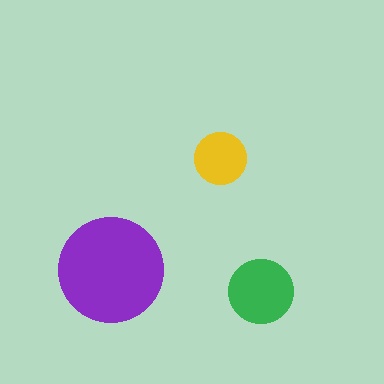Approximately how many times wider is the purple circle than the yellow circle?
About 2 times wider.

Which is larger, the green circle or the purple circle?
The purple one.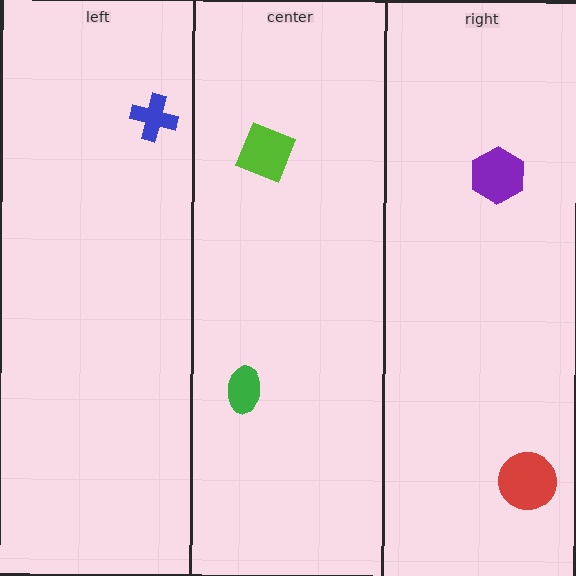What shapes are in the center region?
The green ellipse, the lime diamond.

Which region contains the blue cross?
The left region.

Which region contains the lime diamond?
The center region.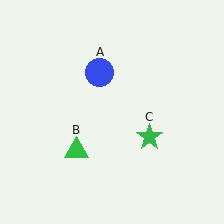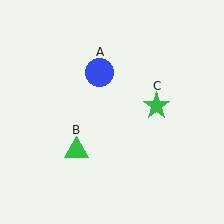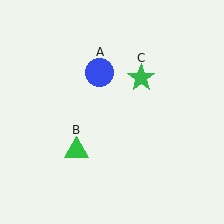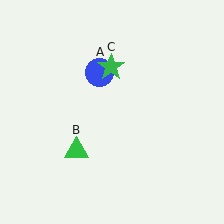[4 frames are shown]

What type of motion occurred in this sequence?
The green star (object C) rotated counterclockwise around the center of the scene.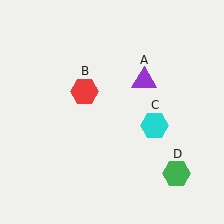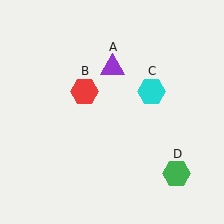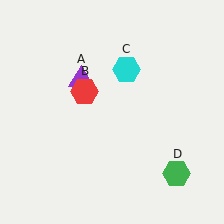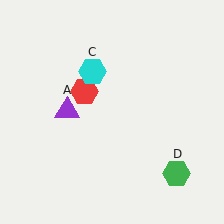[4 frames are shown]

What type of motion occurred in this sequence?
The purple triangle (object A), cyan hexagon (object C) rotated counterclockwise around the center of the scene.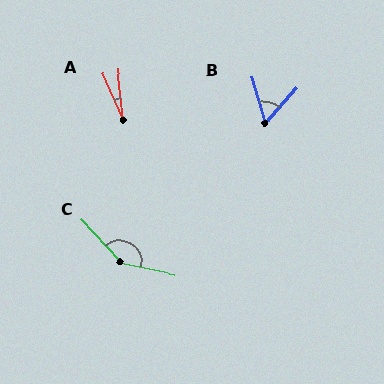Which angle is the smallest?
A, at approximately 18 degrees.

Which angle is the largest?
C, at approximately 144 degrees.